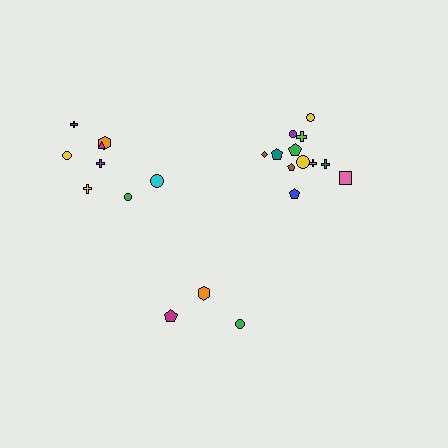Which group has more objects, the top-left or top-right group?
The top-right group.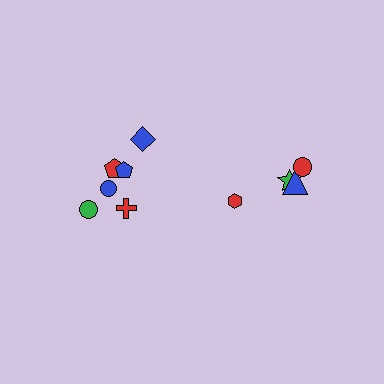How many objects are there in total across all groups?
There are 10 objects.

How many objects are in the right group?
There are 4 objects.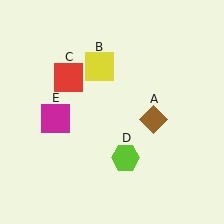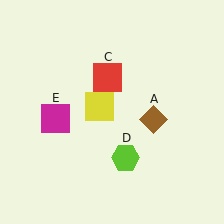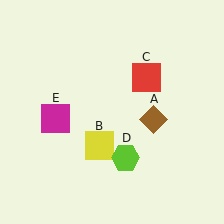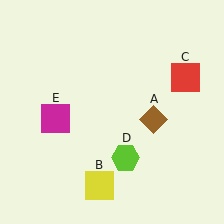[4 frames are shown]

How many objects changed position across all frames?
2 objects changed position: yellow square (object B), red square (object C).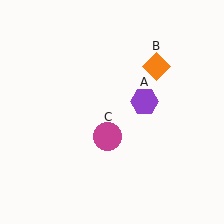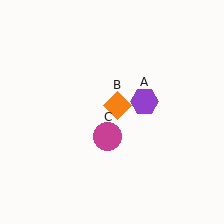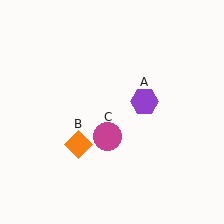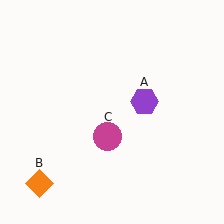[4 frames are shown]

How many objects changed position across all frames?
1 object changed position: orange diamond (object B).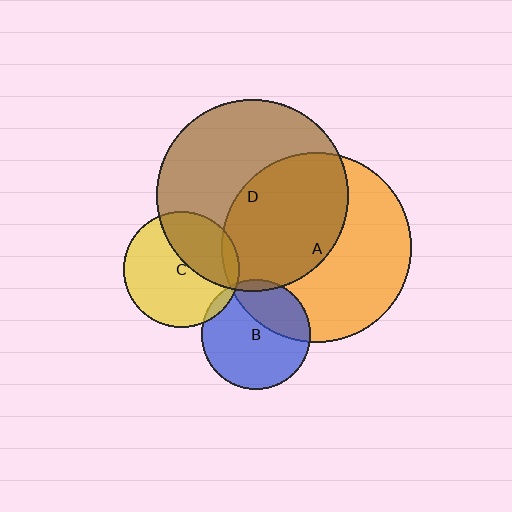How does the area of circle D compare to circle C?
Approximately 2.7 times.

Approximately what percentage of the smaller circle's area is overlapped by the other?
Approximately 30%.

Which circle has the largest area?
Circle D (brown).